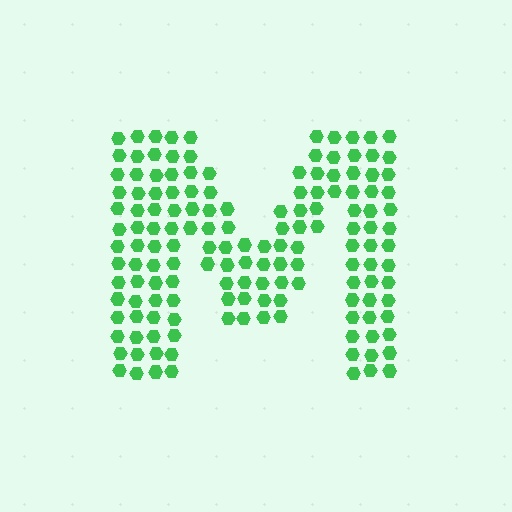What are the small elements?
The small elements are hexagons.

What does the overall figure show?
The overall figure shows the letter M.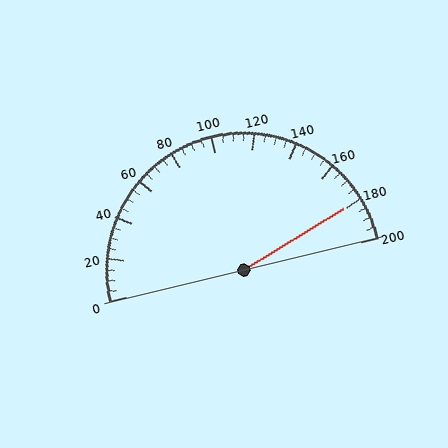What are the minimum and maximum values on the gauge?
The gauge ranges from 0 to 200.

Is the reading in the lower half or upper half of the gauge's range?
The reading is in the upper half of the range (0 to 200).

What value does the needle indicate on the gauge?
The needle indicates approximately 180.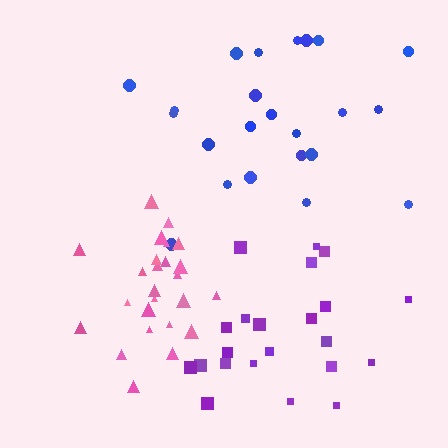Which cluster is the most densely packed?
Pink.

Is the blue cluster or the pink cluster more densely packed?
Pink.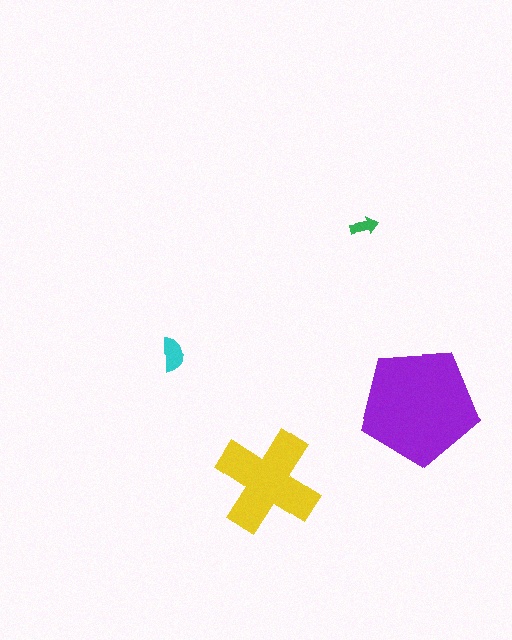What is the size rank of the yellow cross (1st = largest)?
2nd.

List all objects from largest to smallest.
The purple pentagon, the yellow cross, the cyan semicircle, the green arrow.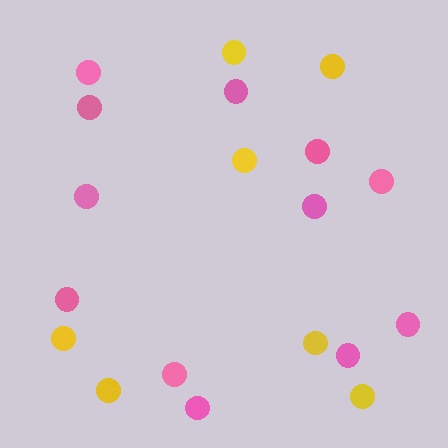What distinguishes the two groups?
There are 2 groups: one group of pink circles (12) and one group of yellow circles (7).